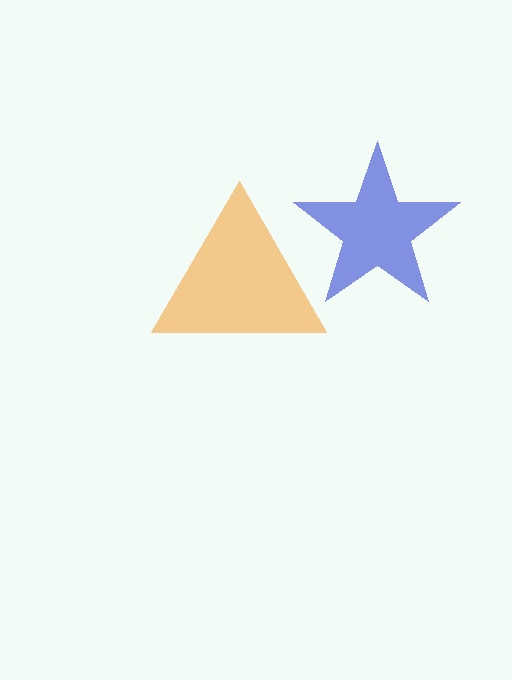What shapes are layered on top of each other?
The layered shapes are: a blue star, an orange triangle.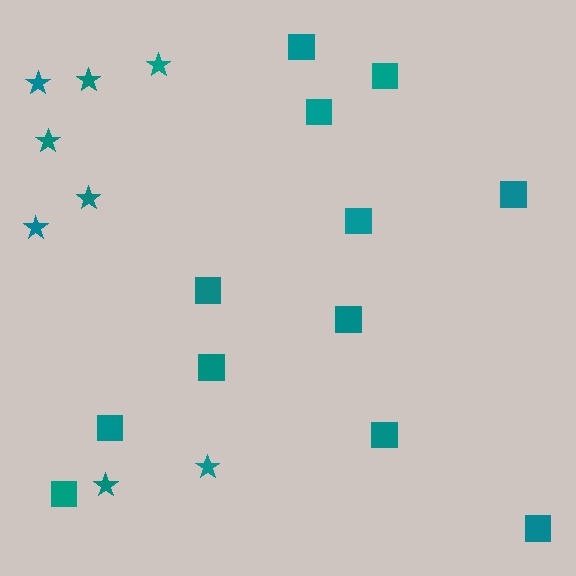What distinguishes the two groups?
There are 2 groups: one group of stars (8) and one group of squares (12).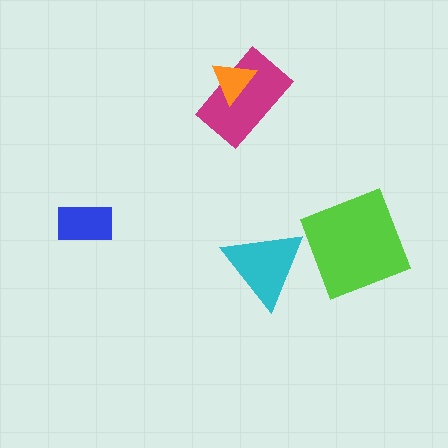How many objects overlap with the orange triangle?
1 object overlaps with the orange triangle.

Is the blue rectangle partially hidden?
No, no other shape covers it.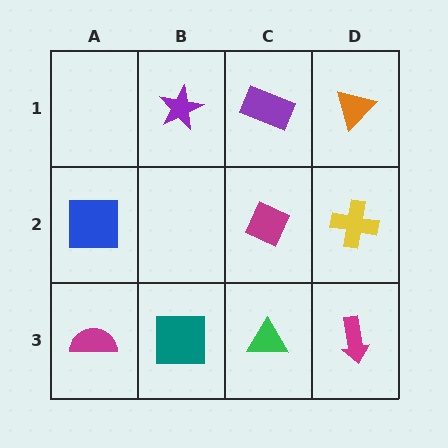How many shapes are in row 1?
3 shapes.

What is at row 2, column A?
A blue square.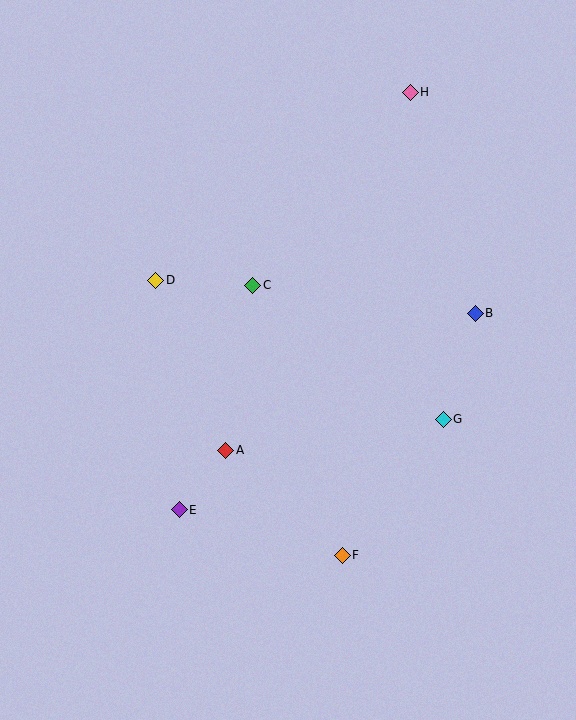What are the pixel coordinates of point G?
Point G is at (443, 419).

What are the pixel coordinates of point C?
Point C is at (253, 285).